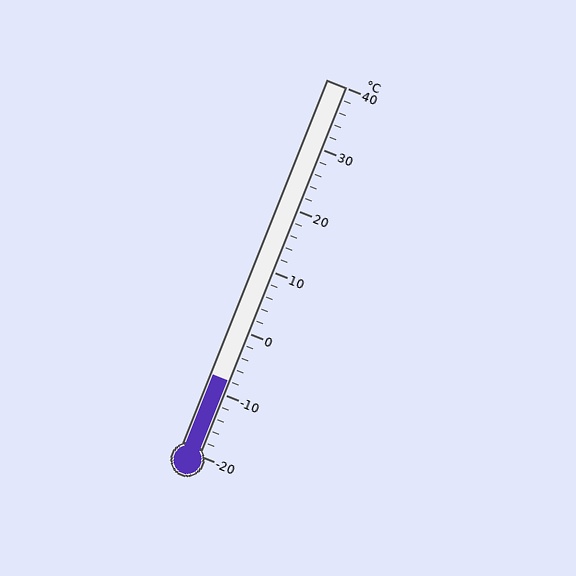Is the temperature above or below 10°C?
The temperature is below 10°C.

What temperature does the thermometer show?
The thermometer shows approximately -8°C.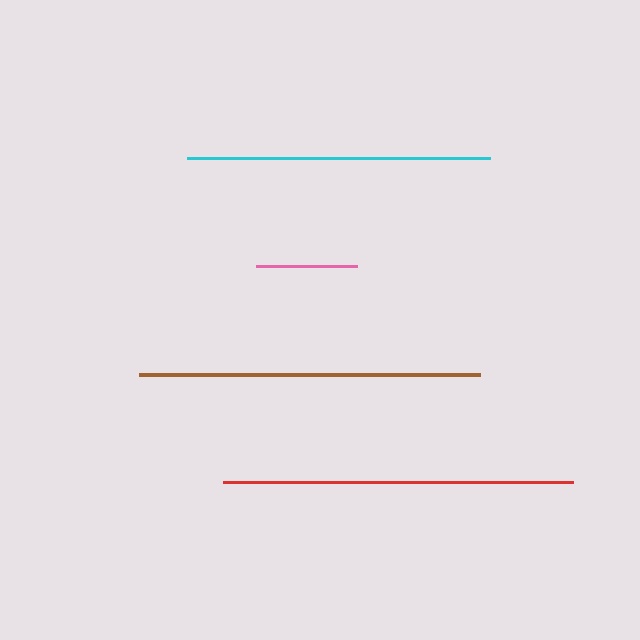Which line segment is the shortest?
The pink line is the shortest at approximately 101 pixels.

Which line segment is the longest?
The red line is the longest at approximately 350 pixels.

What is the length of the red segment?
The red segment is approximately 350 pixels long.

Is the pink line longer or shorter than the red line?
The red line is longer than the pink line.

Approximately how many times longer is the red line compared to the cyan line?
The red line is approximately 1.2 times the length of the cyan line.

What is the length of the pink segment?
The pink segment is approximately 101 pixels long.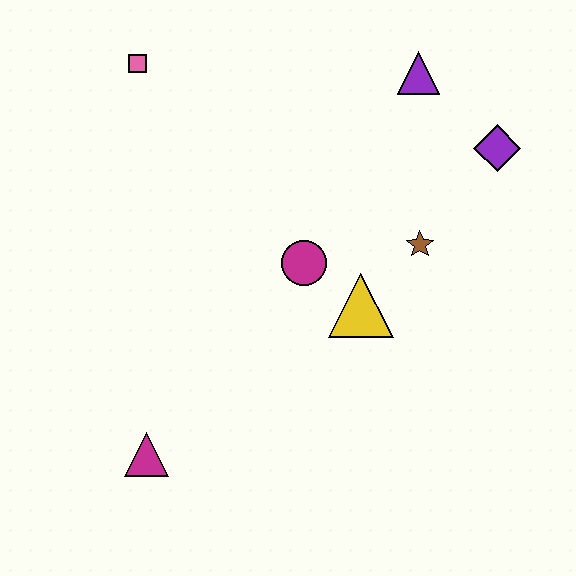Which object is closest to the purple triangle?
The purple diamond is closest to the purple triangle.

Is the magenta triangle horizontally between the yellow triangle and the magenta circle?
No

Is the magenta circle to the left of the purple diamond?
Yes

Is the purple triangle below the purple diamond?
No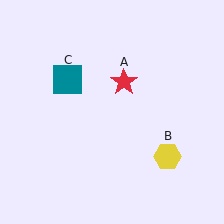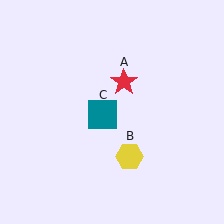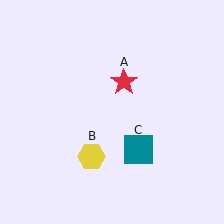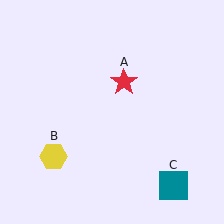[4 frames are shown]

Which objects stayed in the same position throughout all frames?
Red star (object A) remained stationary.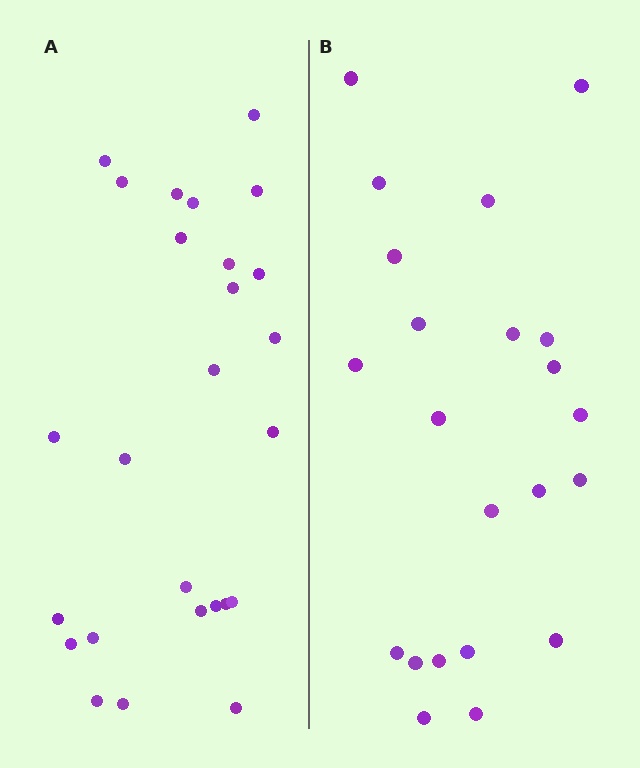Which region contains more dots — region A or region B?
Region A (the left region) has more dots.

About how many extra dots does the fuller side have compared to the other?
Region A has about 4 more dots than region B.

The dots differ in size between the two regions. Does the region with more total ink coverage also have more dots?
No. Region B has more total ink coverage because its dots are larger, but region A actually contains more individual dots. Total area can be misleading — the number of items is what matters here.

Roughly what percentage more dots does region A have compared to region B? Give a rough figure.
About 20% more.